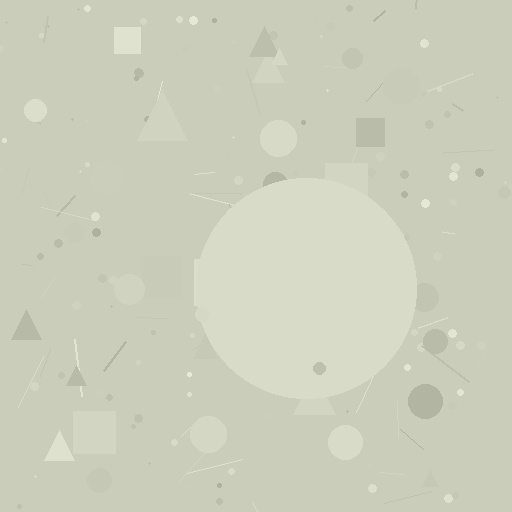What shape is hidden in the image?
A circle is hidden in the image.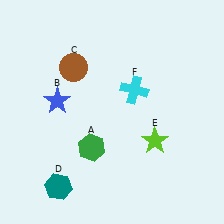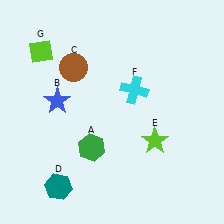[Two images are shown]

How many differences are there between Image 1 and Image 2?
There is 1 difference between the two images.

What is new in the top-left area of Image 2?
A lime diamond (G) was added in the top-left area of Image 2.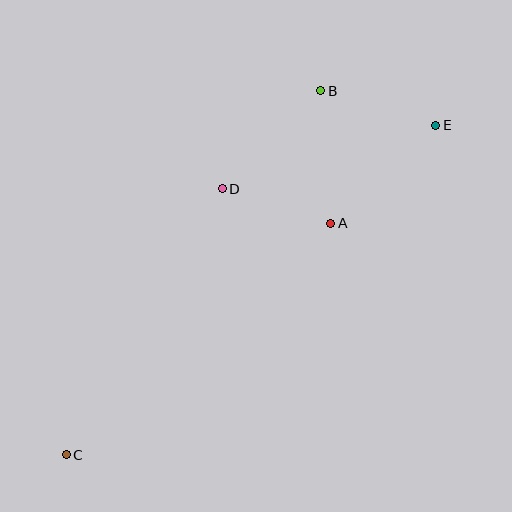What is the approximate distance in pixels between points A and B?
The distance between A and B is approximately 133 pixels.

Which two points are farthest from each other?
Points C and E are farthest from each other.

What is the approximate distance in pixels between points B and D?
The distance between B and D is approximately 139 pixels.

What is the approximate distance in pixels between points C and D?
The distance between C and D is approximately 308 pixels.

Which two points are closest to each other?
Points A and D are closest to each other.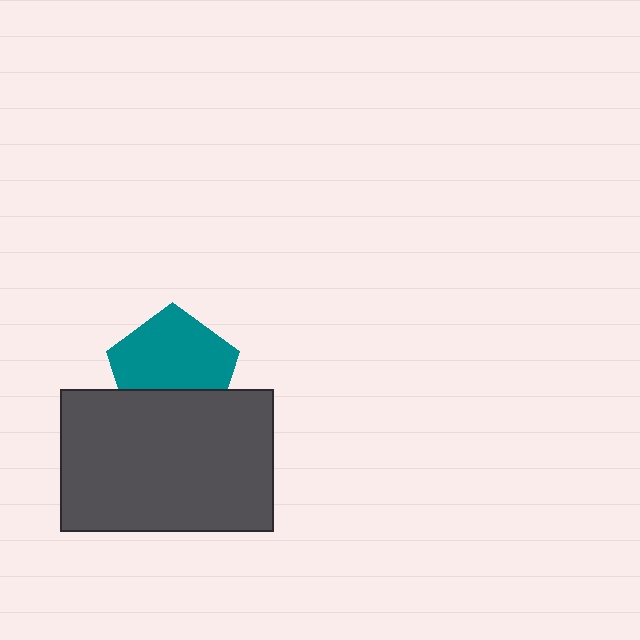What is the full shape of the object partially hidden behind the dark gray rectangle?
The partially hidden object is a teal pentagon.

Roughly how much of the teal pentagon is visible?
Most of it is visible (roughly 67%).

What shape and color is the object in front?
The object in front is a dark gray rectangle.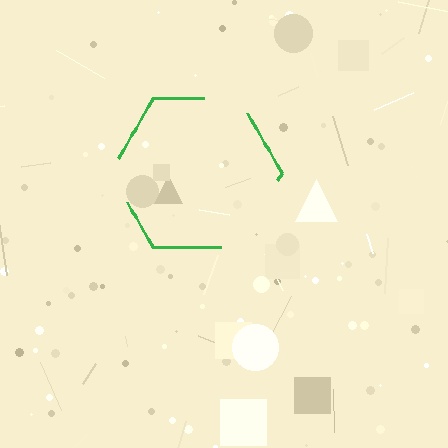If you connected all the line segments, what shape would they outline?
They would outline a hexagon.